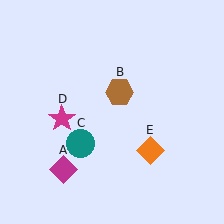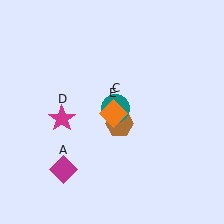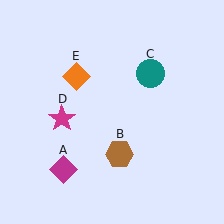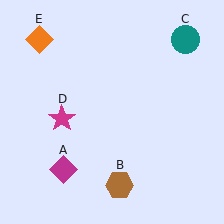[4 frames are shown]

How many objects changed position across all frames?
3 objects changed position: brown hexagon (object B), teal circle (object C), orange diamond (object E).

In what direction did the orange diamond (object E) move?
The orange diamond (object E) moved up and to the left.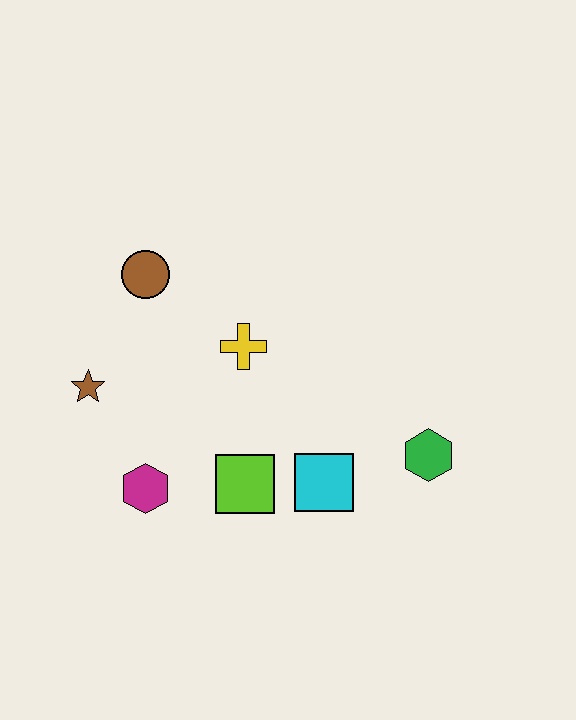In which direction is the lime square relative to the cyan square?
The lime square is to the left of the cyan square.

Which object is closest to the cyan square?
The lime square is closest to the cyan square.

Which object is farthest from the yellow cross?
The green hexagon is farthest from the yellow cross.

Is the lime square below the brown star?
Yes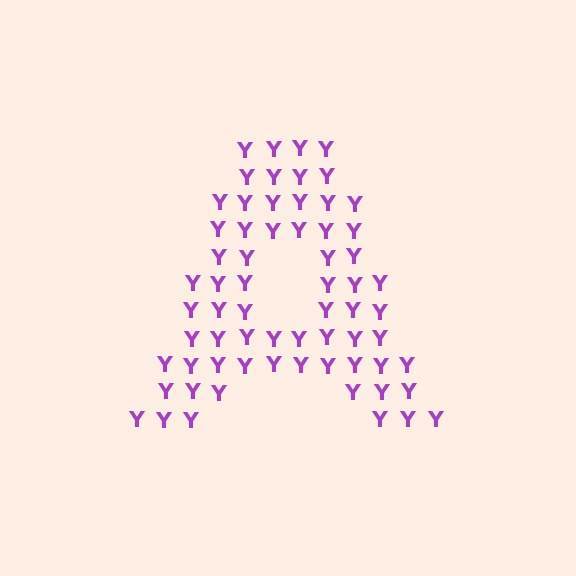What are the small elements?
The small elements are letter Y's.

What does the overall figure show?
The overall figure shows the letter A.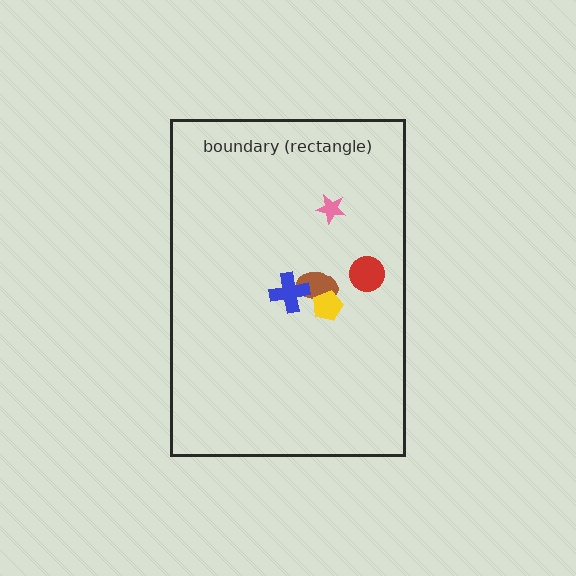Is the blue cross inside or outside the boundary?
Inside.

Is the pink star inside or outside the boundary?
Inside.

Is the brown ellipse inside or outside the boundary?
Inside.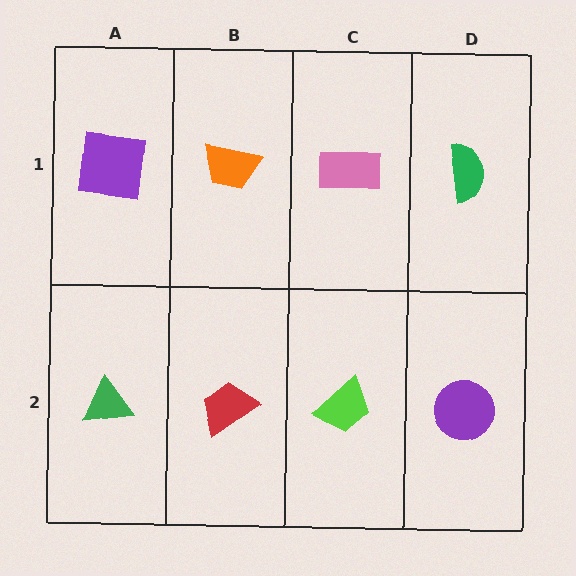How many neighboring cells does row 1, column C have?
3.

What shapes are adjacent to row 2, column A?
A purple square (row 1, column A), a red trapezoid (row 2, column B).